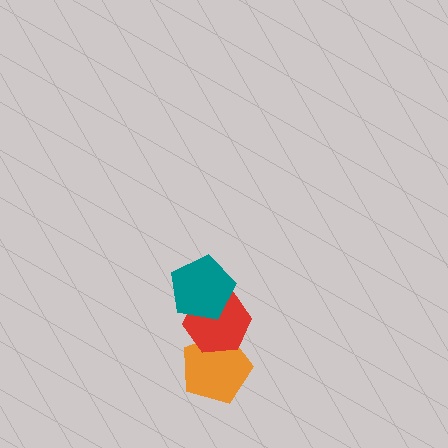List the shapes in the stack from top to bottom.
From top to bottom: the teal pentagon, the red hexagon, the orange pentagon.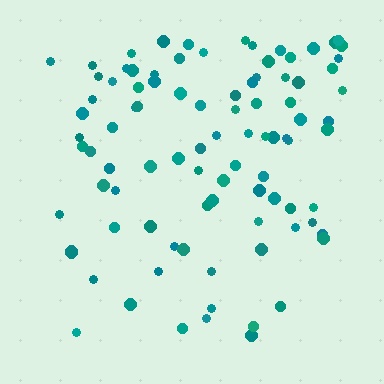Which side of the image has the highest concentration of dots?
The top.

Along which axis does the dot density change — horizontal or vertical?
Vertical.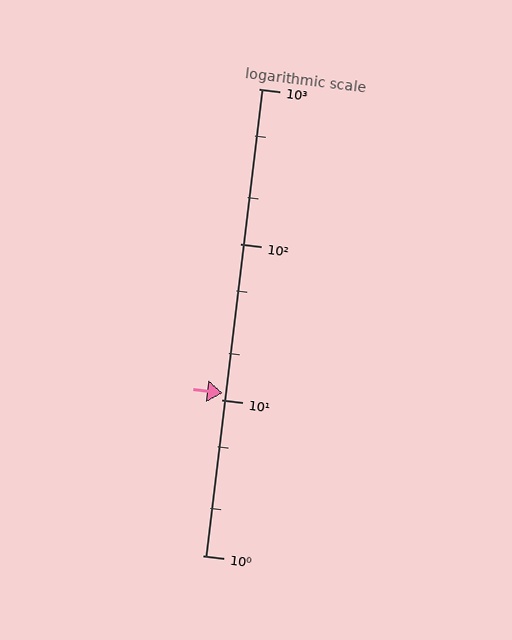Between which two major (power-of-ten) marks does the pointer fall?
The pointer is between 10 and 100.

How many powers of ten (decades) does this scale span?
The scale spans 3 decades, from 1 to 1000.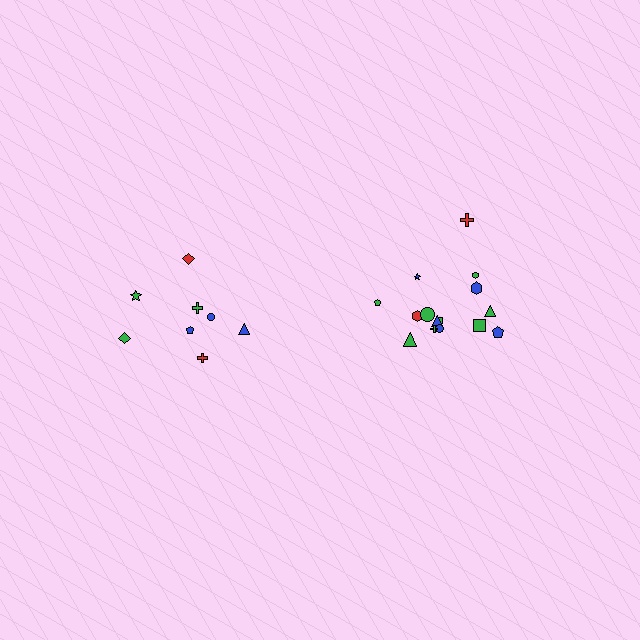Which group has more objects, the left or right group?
The right group.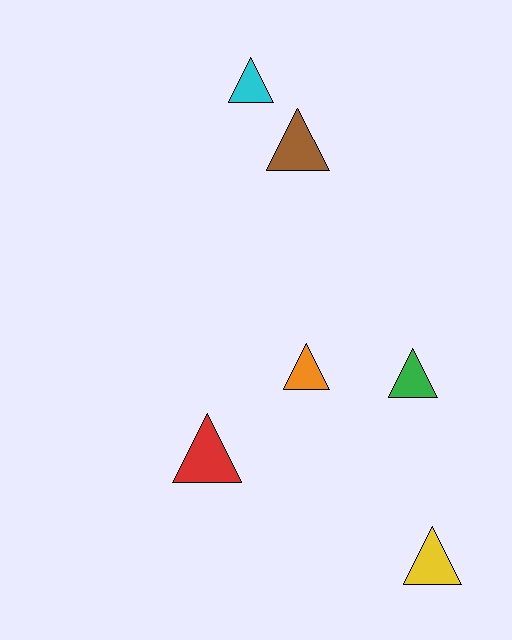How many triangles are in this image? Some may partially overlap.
There are 6 triangles.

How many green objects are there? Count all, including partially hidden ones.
There is 1 green object.